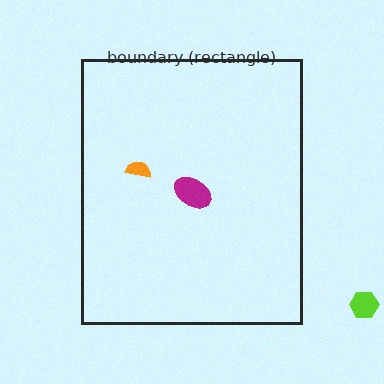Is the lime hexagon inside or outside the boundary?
Outside.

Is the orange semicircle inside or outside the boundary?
Inside.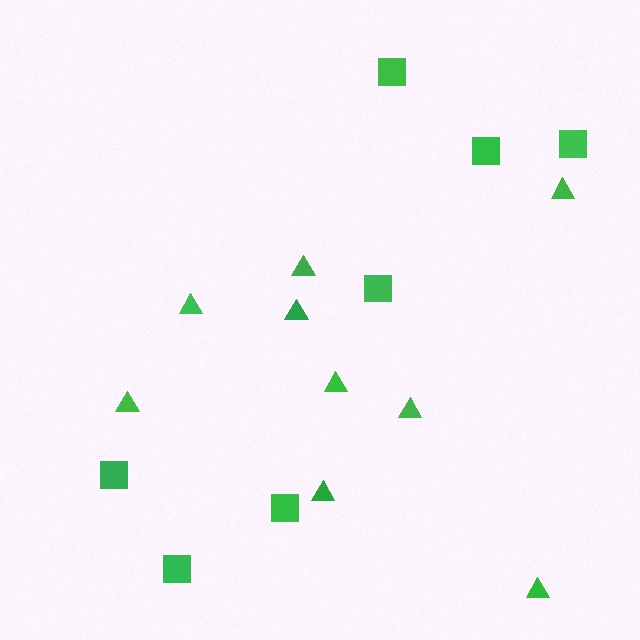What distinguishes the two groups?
There are 2 groups: one group of squares (7) and one group of triangles (9).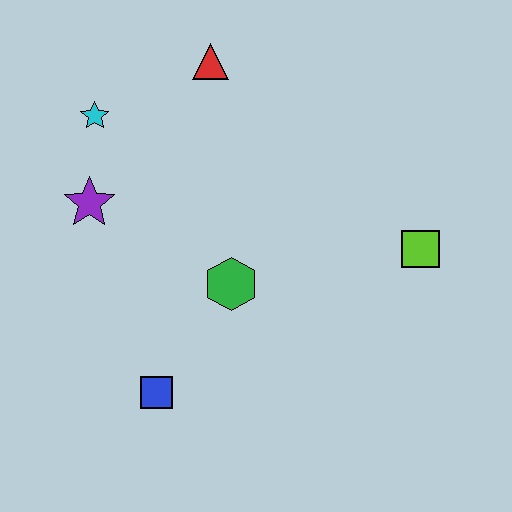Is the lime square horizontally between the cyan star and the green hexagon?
No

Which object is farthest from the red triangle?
The blue square is farthest from the red triangle.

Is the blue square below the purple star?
Yes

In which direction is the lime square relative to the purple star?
The lime square is to the right of the purple star.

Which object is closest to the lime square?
The green hexagon is closest to the lime square.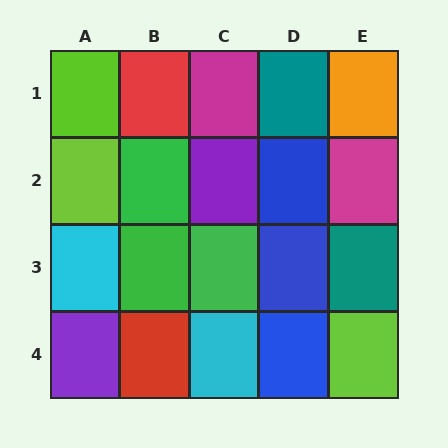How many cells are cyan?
2 cells are cyan.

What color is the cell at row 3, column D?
Blue.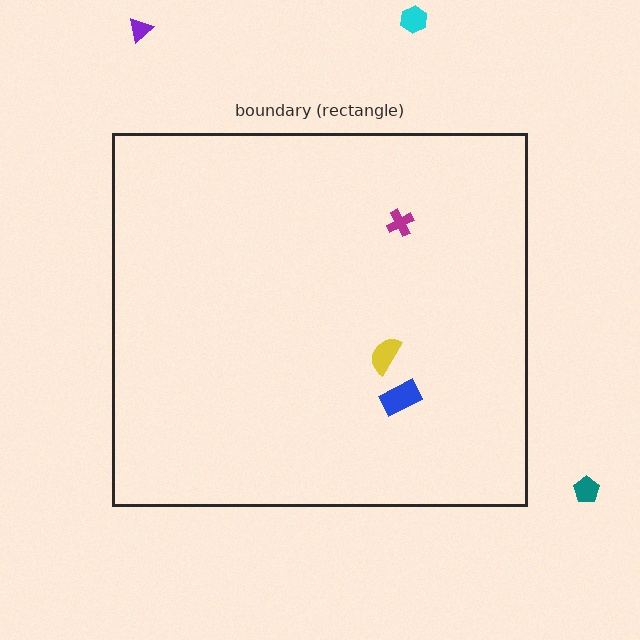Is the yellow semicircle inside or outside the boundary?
Inside.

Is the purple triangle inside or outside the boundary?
Outside.